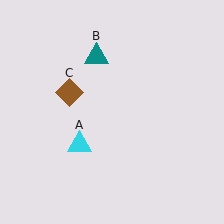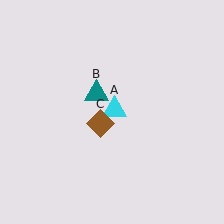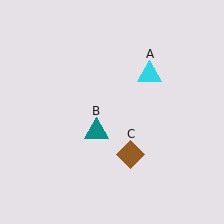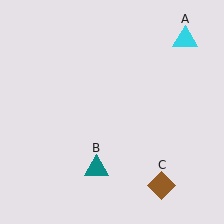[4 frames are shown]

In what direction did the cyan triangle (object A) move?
The cyan triangle (object A) moved up and to the right.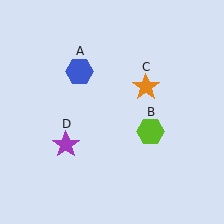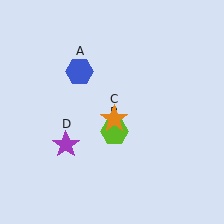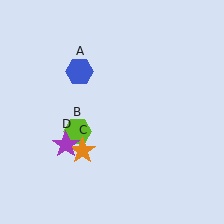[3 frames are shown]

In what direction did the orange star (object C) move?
The orange star (object C) moved down and to the left.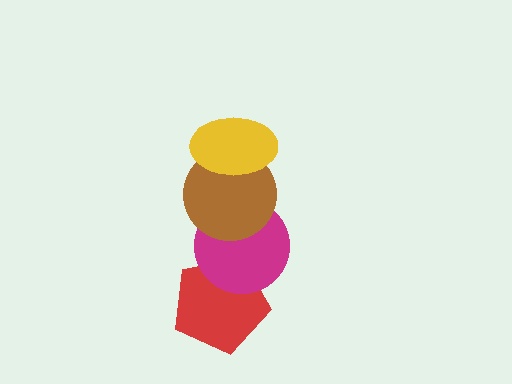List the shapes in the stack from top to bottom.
From top to bottom: the yellow ellipse, the brown circle, the magenta circle, the red pentagon.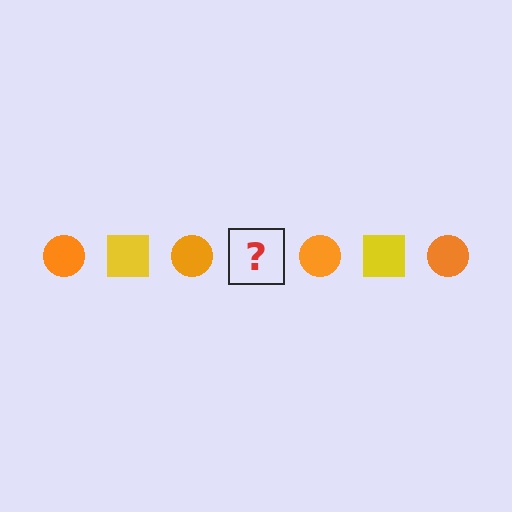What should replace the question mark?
The question mark should be replaced with a yellow square.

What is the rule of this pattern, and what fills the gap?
The rule is that the pattern alternates between orange circle and yellow square. The gap should be filled with a yellow square.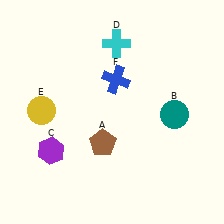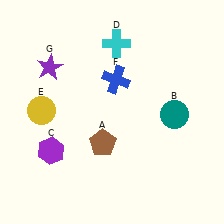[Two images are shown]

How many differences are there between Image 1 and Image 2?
There is 1 difference between the two images.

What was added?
A purple star (G) was added in Image 2.